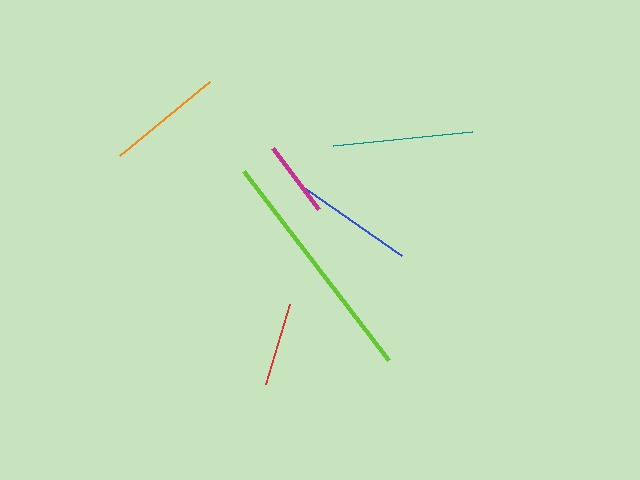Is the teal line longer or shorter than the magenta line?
The teal line is longer than the magenta line.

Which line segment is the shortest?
The magenta line is the shortest at approximately 76 pixels.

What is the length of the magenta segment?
The magenta segment is approximately 76 pixels long.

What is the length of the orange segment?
The orange segment is approximately 117 pixels long.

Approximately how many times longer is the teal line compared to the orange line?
The teal line is approximately 1.2 times the length of the orange line.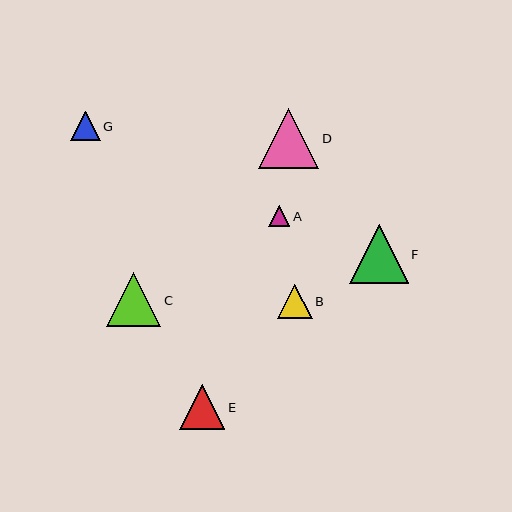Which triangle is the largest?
Triangle D is the largest with a size of approximately 60 pixels.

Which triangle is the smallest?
Triangle A is the smallest with a size of approximately 21 pixels.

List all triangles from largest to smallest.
From largest to smallest: D, F, C, E, B, G, A.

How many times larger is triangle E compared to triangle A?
Triangle E is approximately 2.2 times the size of triangle A.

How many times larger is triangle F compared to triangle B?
Triangle F is approximately 1.7 times the size of triangle B.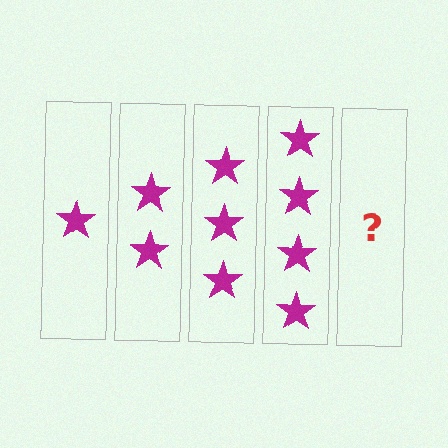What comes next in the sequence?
The next element should be 5 stars.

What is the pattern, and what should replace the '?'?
The pattern is that each step adds one more star. The '?' should be 5 stars.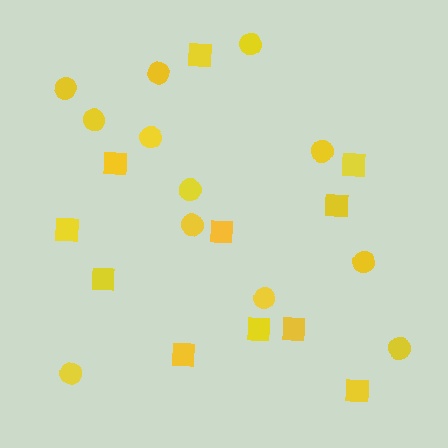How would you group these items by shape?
There are 2 groups: one group of circles (12) and one group of squares (11).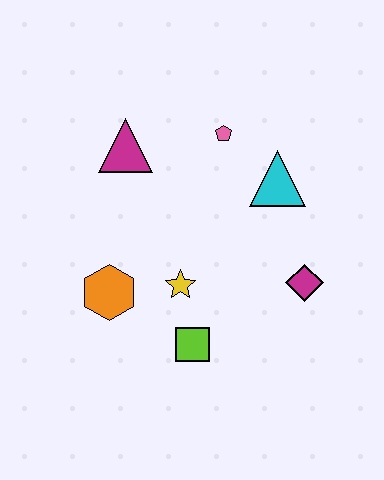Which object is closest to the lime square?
The yellow star is closest to the lime square.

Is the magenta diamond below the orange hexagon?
No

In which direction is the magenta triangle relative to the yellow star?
The magenta triangle is above the yellow star.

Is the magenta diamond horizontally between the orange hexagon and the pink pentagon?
No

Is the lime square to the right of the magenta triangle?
Yes